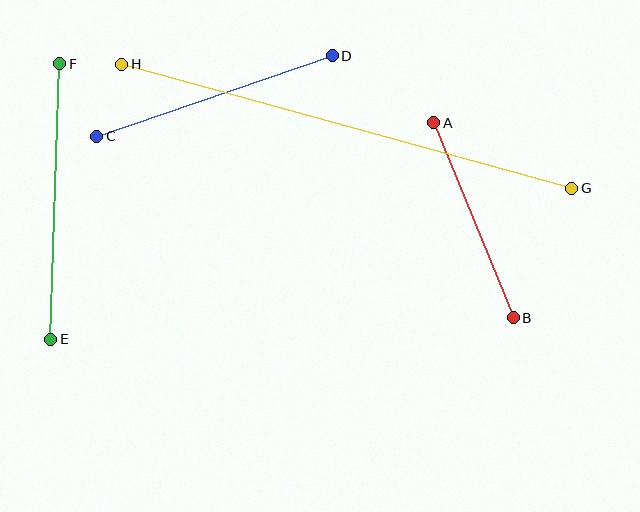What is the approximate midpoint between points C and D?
The midpoint is at approximately (215, 96) pixels.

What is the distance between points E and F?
The distance is approximately 276 pixels.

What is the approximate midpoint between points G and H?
The midpoint is at approximately (347, 126) pixels.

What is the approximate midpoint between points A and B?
The midpoint is at approximately (474, 220) pixels.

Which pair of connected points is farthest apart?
Points G and H are farthest apart.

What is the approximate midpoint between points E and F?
The midpoint is at approximately (55, 202) pixels.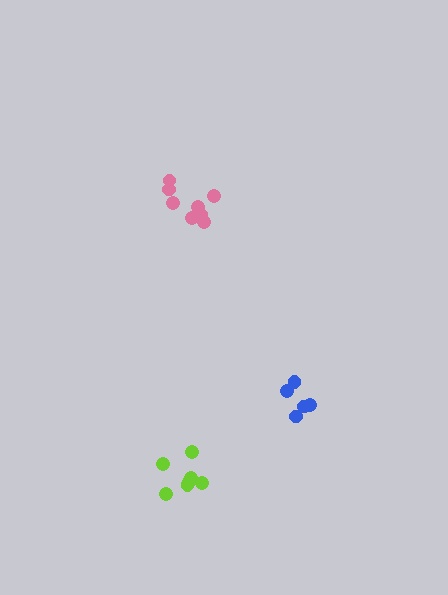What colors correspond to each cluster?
The clusters are colored: blue, pink, lime.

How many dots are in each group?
Group 1: 5 dots, Group 2: 8 dots, Group 3: 7 dots (20 total).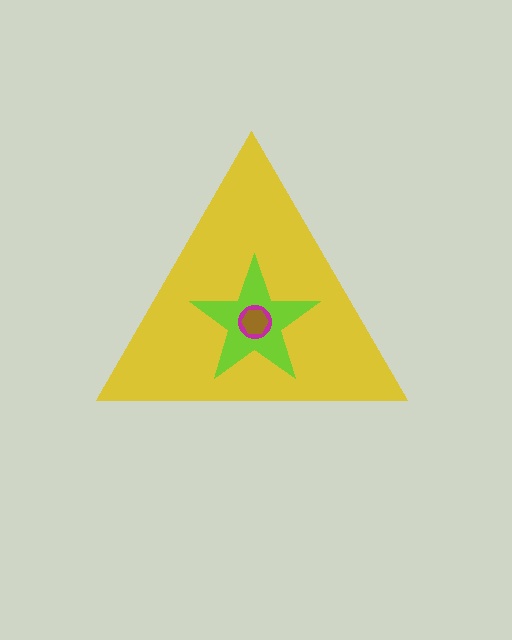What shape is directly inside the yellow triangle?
The lime star.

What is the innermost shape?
The brown hexagon.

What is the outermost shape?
The yellow triangle.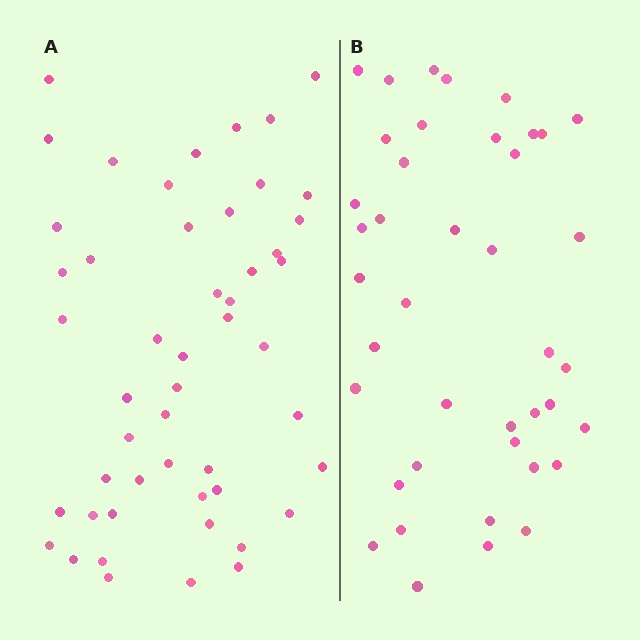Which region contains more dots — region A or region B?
Region A (the left region) has more dots.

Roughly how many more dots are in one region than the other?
Region A has roughly 8 or so more dots than region B.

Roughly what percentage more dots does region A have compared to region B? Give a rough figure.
About 20% more.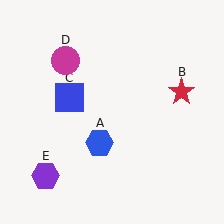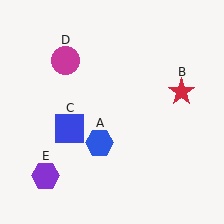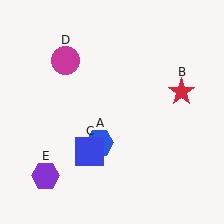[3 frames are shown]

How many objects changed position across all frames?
1 object changed position: blue square (object C).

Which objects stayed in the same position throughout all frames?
Blue hexagon (object A) and red star (object B) and magenta circle (object D) and purple hexagon (object E) remained stationary.